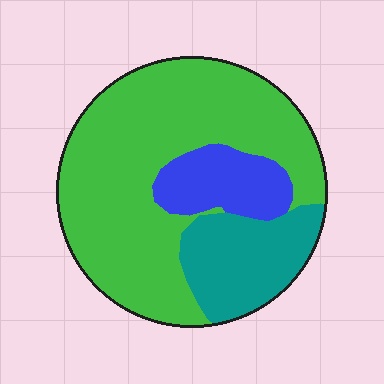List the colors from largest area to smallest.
From largest to smallest: green, teal, blue.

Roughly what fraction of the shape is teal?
Teal takes up about one fifth (1/5) of the shape.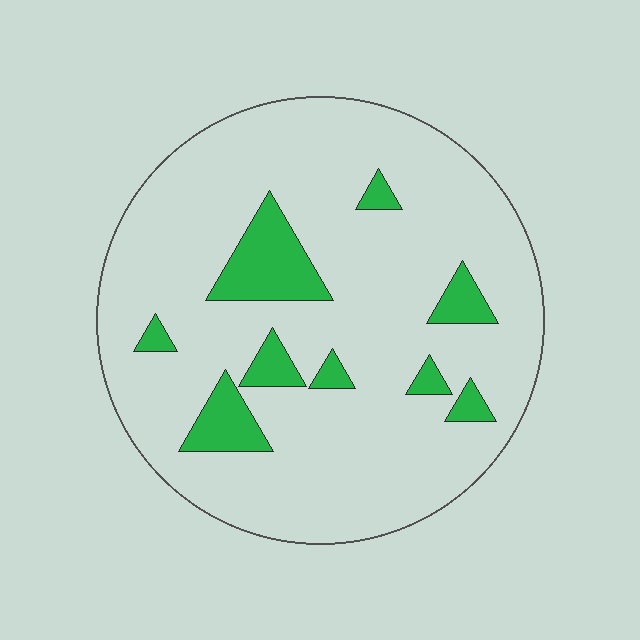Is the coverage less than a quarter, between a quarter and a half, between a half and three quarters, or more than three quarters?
Less than a quarter.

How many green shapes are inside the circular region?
9.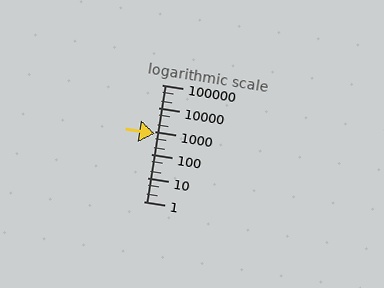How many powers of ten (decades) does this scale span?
The scale spans 5 decades, from 1 to 100000.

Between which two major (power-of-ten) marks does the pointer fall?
The pointer is between 100 and 1000.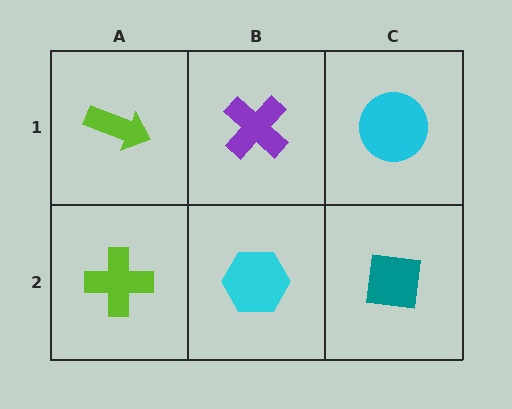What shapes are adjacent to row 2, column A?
A lime arrow (row 1, column A), a cyan hexagon (row 2, column B).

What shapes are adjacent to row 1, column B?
A cyan hexagon (row 2, column B), a lime arrow (row 1, column A), a cyan circle (row 1, column C).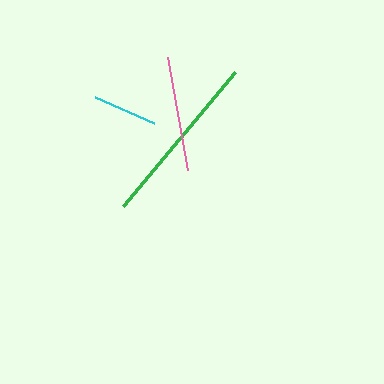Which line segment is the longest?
The green line is the longest at approximately 174 pixels.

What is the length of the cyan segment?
The cyan segment is approximately 65 pixels long.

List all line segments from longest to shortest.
From longest to shortest: green, pink, cyan.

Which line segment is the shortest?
The cyan line is the shortest at approximately 65 pixels.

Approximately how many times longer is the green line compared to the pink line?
The green line is approximately 1.5 times the length of the pink line.